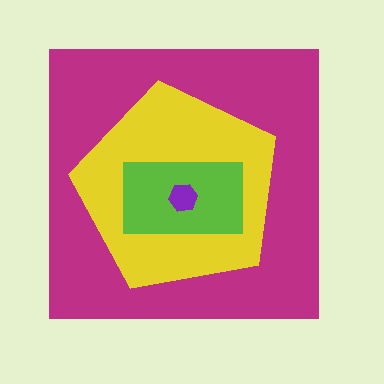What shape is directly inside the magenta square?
The yellow pentagon.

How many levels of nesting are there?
4.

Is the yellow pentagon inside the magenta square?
Yes.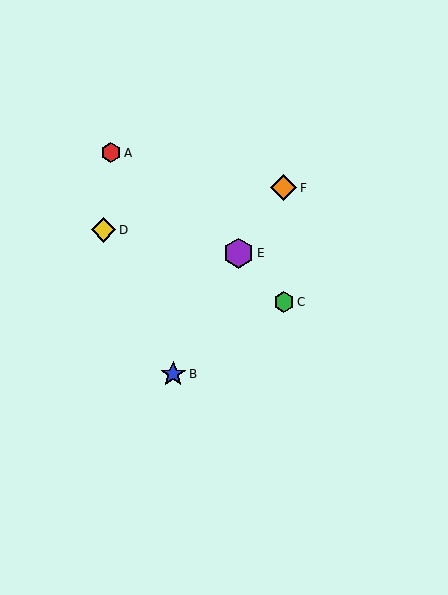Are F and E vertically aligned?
No, F is at x≈284 and E is at x≈239.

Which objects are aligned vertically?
Objects C, F are aligned vertically.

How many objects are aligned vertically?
2 objects (C, F) are aligned vertically.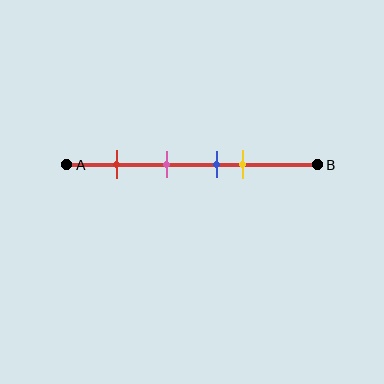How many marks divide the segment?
There are 4 marks dividing the segment.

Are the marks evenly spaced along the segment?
No, the marks are not evenly spaced.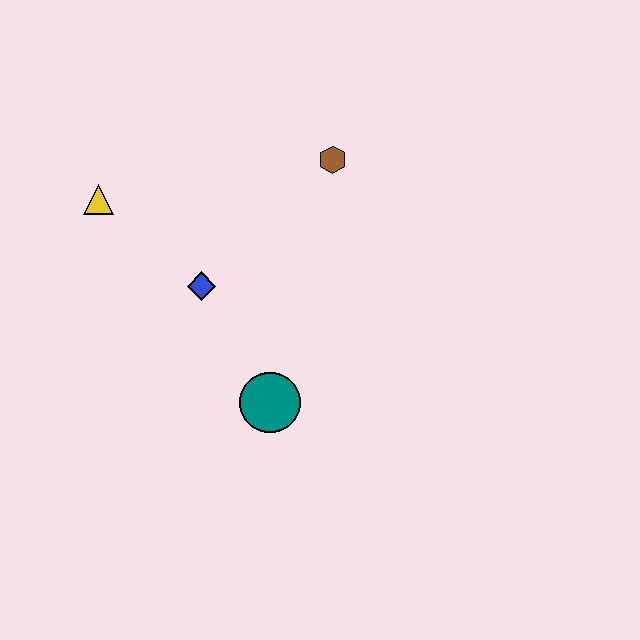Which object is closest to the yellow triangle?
The blue diamond is closest to the yellow triangle.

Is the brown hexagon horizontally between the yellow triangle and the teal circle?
No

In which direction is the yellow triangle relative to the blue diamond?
The yellow triangle is to the left of the blue diamond.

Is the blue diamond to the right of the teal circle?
No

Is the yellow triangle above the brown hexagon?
No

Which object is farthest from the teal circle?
The yellow triangle is farthest from the teal circle.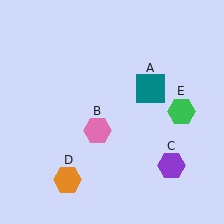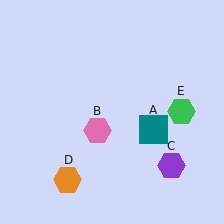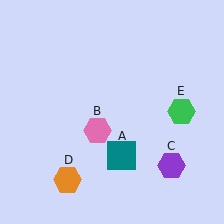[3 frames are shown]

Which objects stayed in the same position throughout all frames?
Pink hexagon (object B) and purple hexagon (object C) and orange hexagon (object D) and green hexagon (object E) remained stationary.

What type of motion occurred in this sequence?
The teal square (object A) rotated clockwise around the center of the scene.